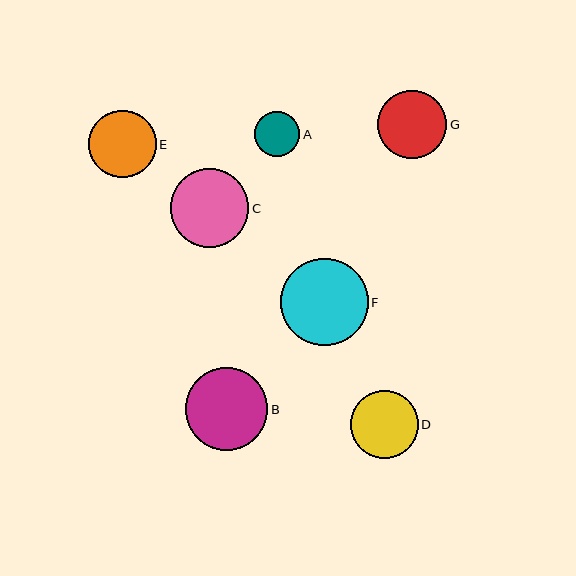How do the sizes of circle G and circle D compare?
Circle G and circle D are approximately the same size.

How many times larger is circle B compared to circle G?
Circle B is approximately 1.2 times the size of circle G.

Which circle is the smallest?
Circle A is the smallest with a size of approximately 45 pixels.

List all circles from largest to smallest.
From largest to smallest: F, B, C, G, D, E, A.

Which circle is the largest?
Circle F is the largest with a size of approximately 87 pixels.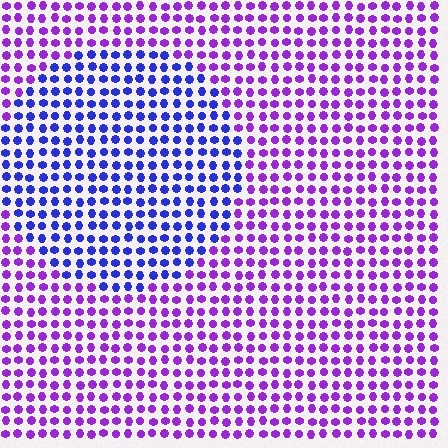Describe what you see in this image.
The image is filled with small purple elements in a uniform arrangement. A circle-shaped region is visible where the elements are tinted to a slightly different hue, forming a subtle color boundary.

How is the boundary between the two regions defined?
The boundary is defined purely by a slight shift in hue (about 43 degrees). Spacing, size, and orientation are identical on both sides.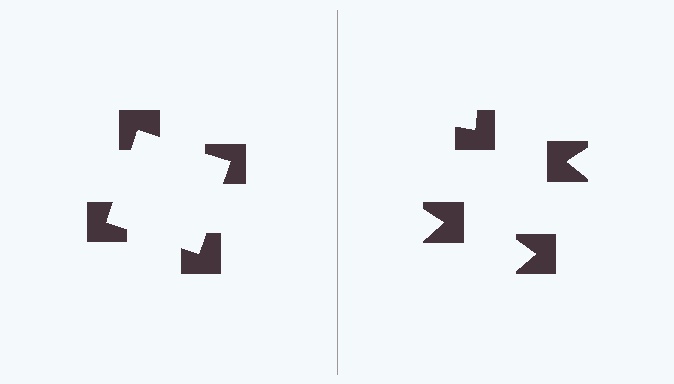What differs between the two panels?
The notched squares are positioned identically on both sides; only the wedge orientations differ. On the left they align to a square; on the right they are misaligned.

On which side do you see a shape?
An illusory square appears on the left side. On the right side the wedge cuts are rotated, so no coherent shape forms.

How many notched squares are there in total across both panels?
8 — 4 on each side.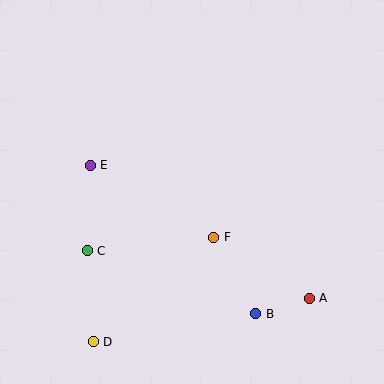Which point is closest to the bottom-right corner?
Point A is closest to the bottom-right corner.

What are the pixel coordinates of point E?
Point E is at (90, 165).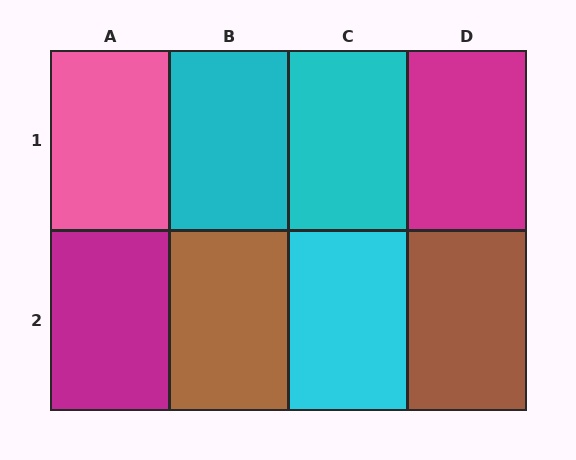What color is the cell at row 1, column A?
Pink.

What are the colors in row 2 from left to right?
Magenta, brown, cyan, brown.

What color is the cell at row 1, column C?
Cyan.